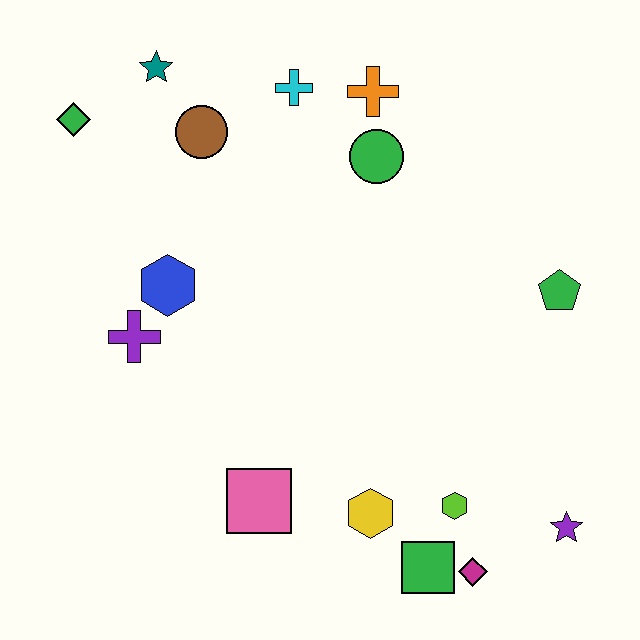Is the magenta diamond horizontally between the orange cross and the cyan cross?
No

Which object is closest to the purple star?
The magenta diamond is closest to the purple star.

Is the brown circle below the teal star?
Yes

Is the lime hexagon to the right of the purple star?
No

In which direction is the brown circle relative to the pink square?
The brown circle is above the pink square.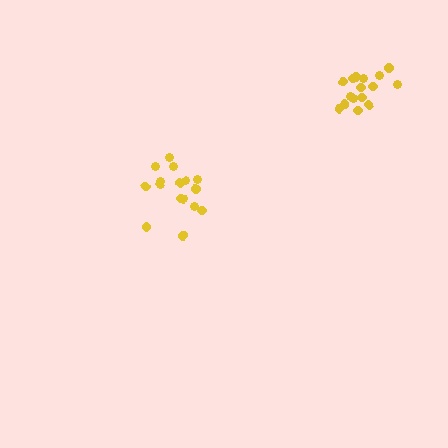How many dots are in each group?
Group 1: 16 dots, Group 2: 16 dots (32 total).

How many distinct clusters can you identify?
There are 2 distinct clusters.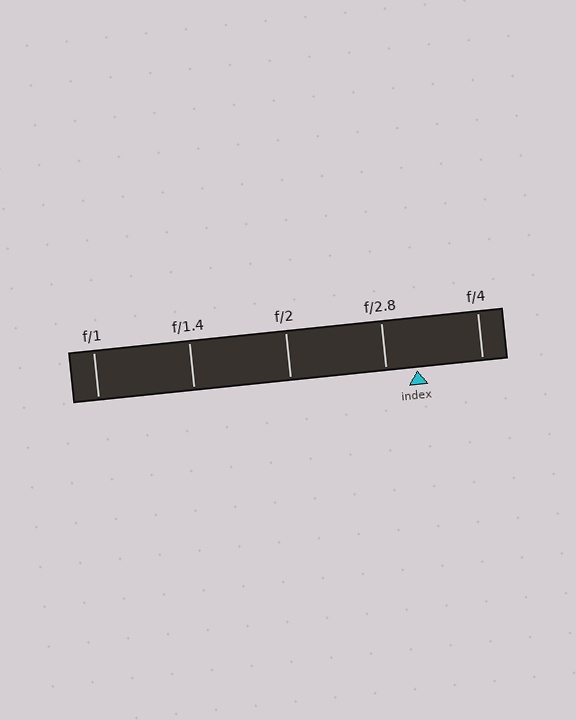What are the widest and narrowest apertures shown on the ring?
The widest aperture shown is f/1 and the narrowest is f/4.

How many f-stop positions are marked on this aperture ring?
There are 5 f-stop positions marked.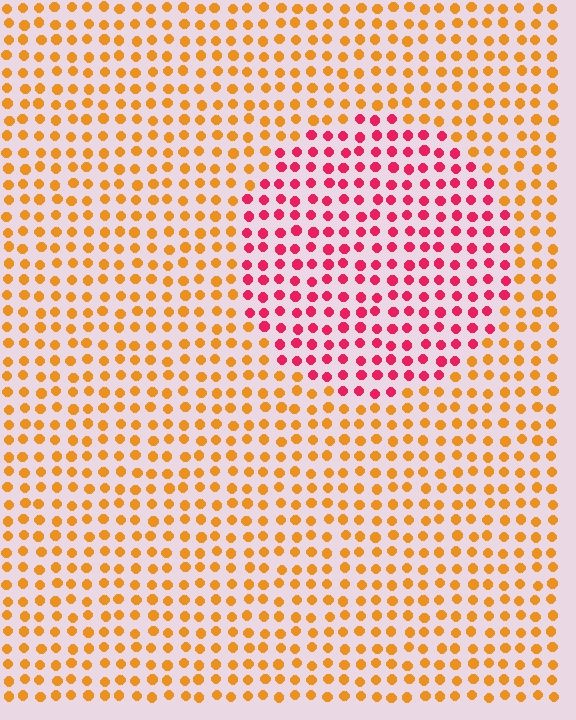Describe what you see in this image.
The image is filled with small orange elements in a uniform arrangement. A circle-shaped region is visible where the elements are tinted to a slightly different hue, forming a subtle color boundary.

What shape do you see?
I see a circle.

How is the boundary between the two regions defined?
The boundary is defined purely by a slight shift in hue (about 53 degrees). Spacing, size, and orientation are identical on both sides.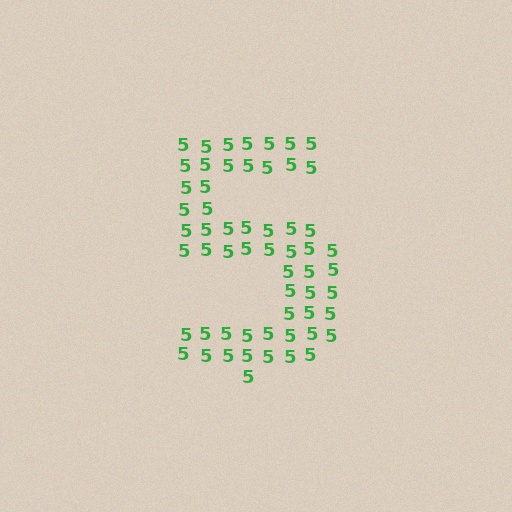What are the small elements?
The small elements are digit 5's.